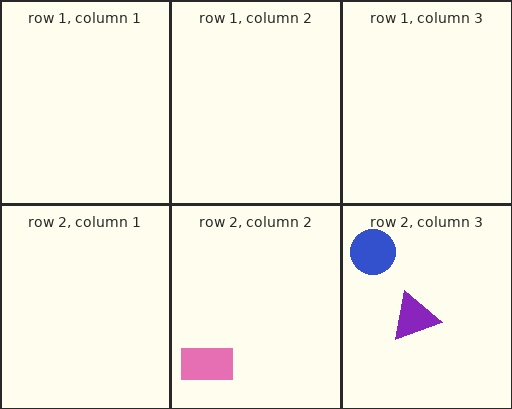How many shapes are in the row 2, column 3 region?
2.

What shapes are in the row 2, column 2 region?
The pink rectangle.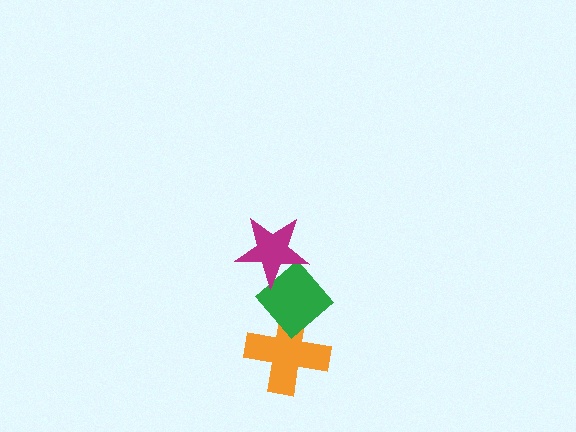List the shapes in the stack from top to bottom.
From top to bottom: the magenta star, the green diamond, the orange cross.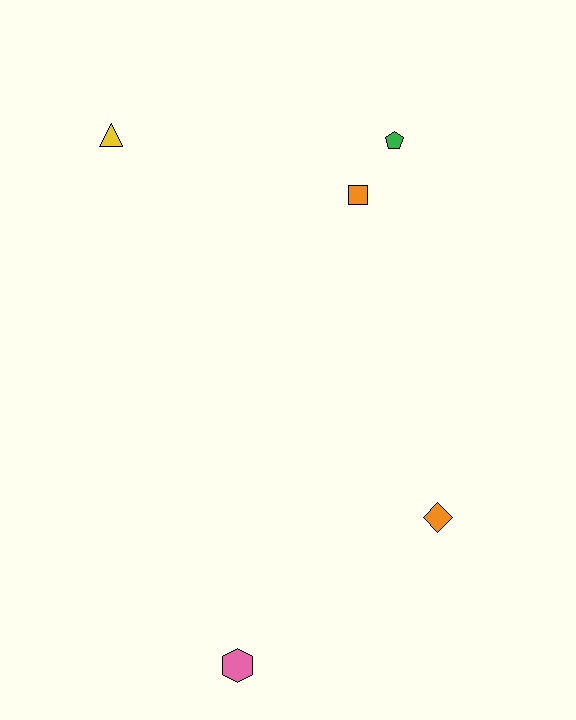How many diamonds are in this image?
There is 1 diamond.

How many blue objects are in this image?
There are no blue objects.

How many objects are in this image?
There are 5 objects.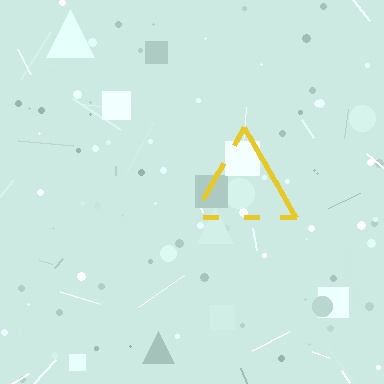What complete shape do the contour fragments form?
The contour fragments form a triangle.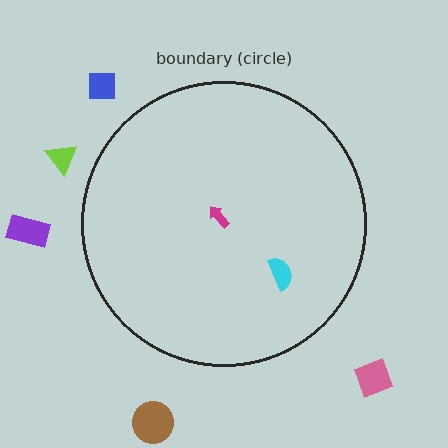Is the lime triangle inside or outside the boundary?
Outside.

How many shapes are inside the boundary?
2 inside, 5 outside.